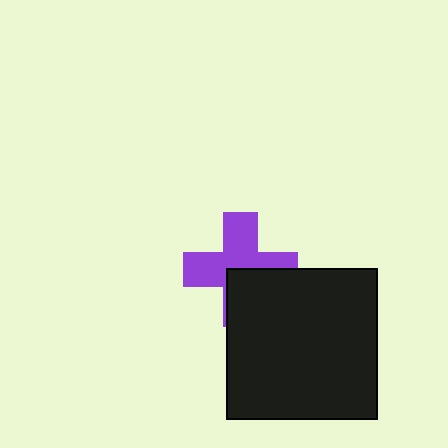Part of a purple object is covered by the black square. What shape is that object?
It is a cross.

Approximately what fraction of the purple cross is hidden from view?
Roughly 40% of the purple cross is hidden behind the black square.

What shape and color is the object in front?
The object in front is a black square.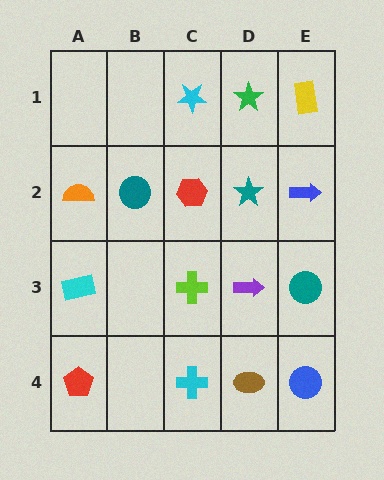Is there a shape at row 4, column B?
No, that cell is empty.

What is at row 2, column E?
A blue arrow.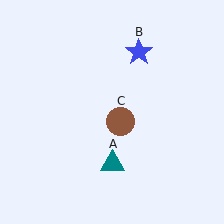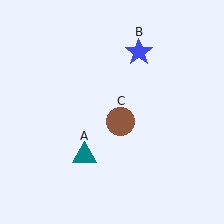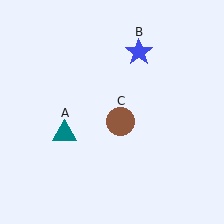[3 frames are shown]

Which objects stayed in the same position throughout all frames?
Blue star (object B) and brown circle (object C) remained stationary.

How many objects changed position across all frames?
1 object changed position: teal triangle (object A).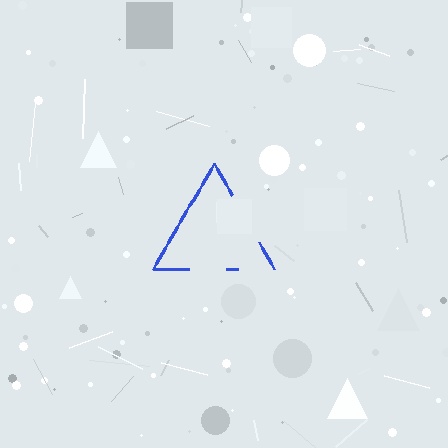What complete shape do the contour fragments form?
The contour fragments form a triangle.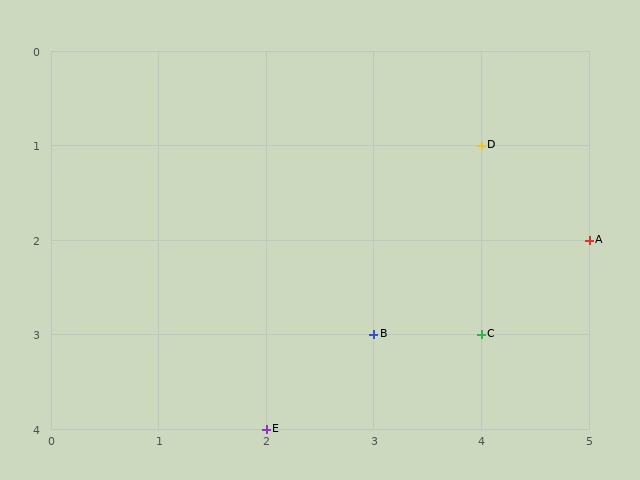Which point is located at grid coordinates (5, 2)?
Point A is at (5, 2).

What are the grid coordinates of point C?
Point C is at grid coordinates (4, 3).